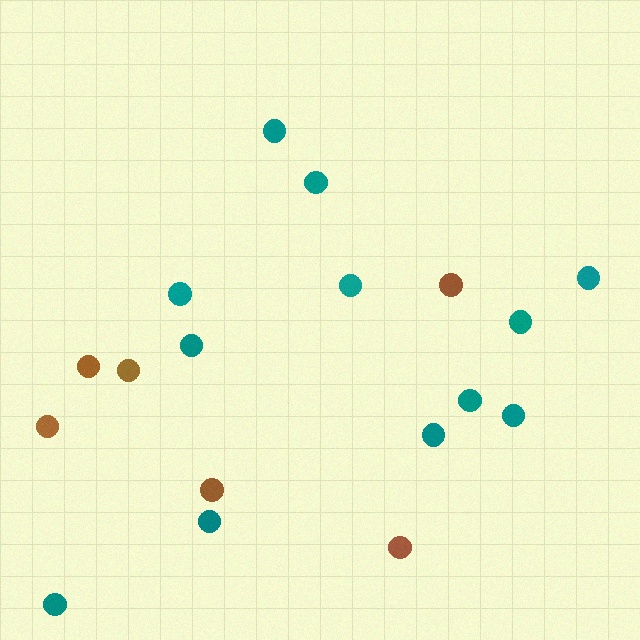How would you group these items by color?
There are 2 groups: one group of teal circles (12) and one group of brown circles (6).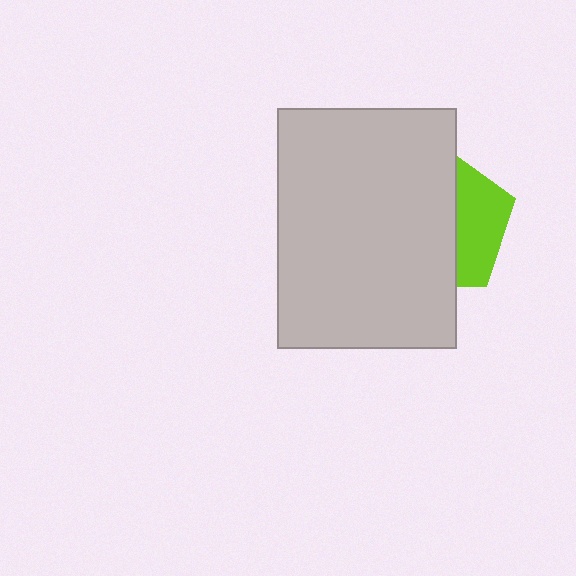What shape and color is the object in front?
The object in front is a light gray rectangle.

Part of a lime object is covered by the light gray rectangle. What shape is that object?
It is a pentagon.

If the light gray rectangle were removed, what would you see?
You would see the complete lime pentagon.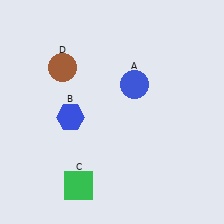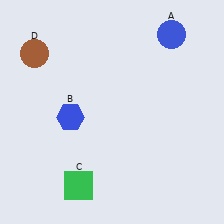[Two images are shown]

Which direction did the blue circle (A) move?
The blue circle (A) moved up.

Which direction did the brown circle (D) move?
The brown circle (D) moved left.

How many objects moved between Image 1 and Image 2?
2 objects moved between the two images.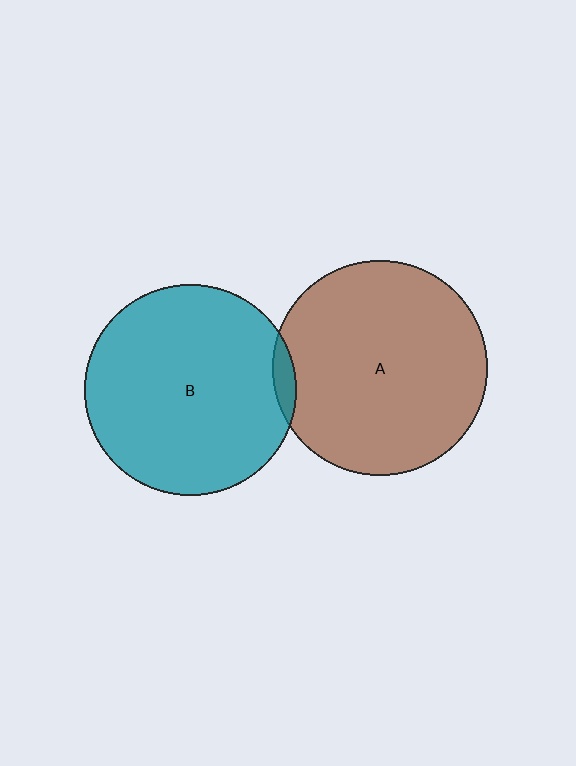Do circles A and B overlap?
Yes.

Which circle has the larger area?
Circle A (brown).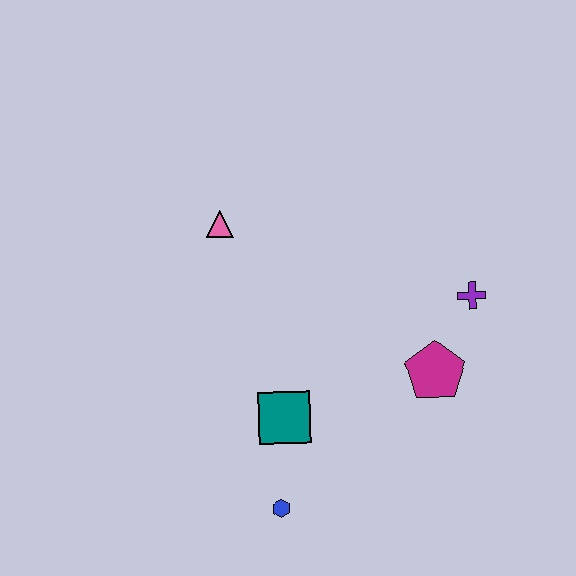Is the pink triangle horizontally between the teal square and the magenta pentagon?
No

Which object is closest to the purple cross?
The magenta pentagon is closest to the purple cross.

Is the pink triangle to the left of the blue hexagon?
Yes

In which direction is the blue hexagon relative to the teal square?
The blue hexagon is below the teal square.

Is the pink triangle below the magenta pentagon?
No